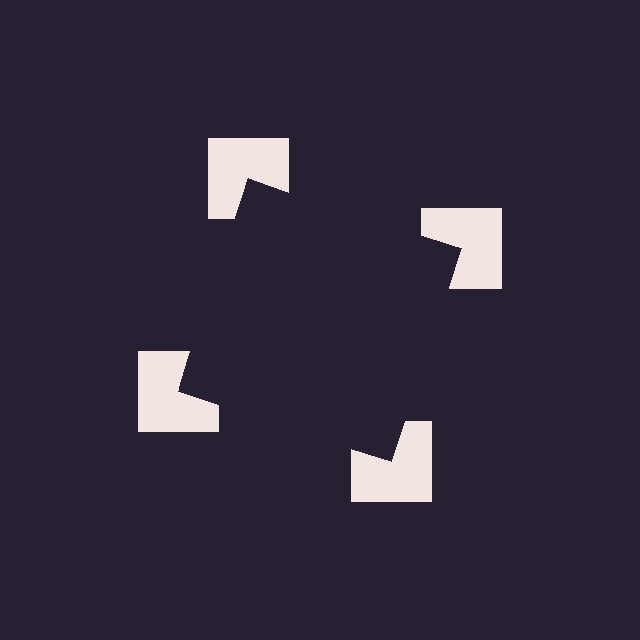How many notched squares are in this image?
There are 4 — one at each vertex of the illusory square.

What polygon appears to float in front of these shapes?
An illusory square — its edges are inferred from the aligned wedge cuts in the notched squares, not physically drawn.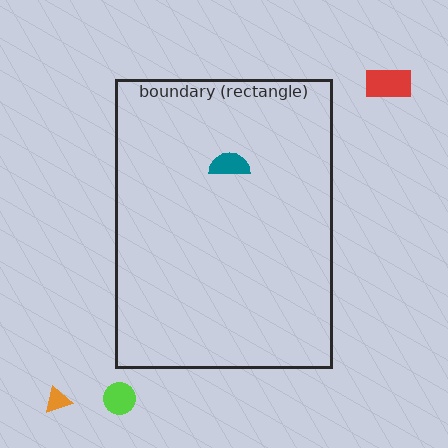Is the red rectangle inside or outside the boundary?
Outside.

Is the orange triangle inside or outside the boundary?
Outside.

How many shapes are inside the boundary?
1 inside, 3 outside.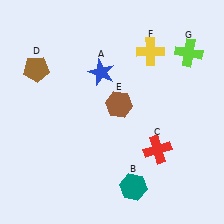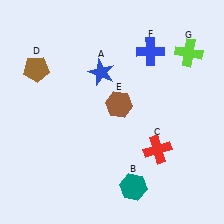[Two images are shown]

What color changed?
The cross (F) changed from yellow in Image 1 to blue in Image 2.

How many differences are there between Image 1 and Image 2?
There is 1 difference between the two images.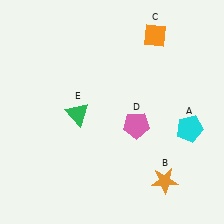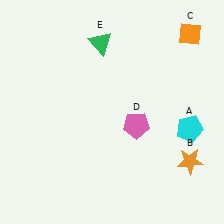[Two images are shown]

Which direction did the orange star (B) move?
The orange star (B) moved right.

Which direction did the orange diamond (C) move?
The orange diamond (C) moved right.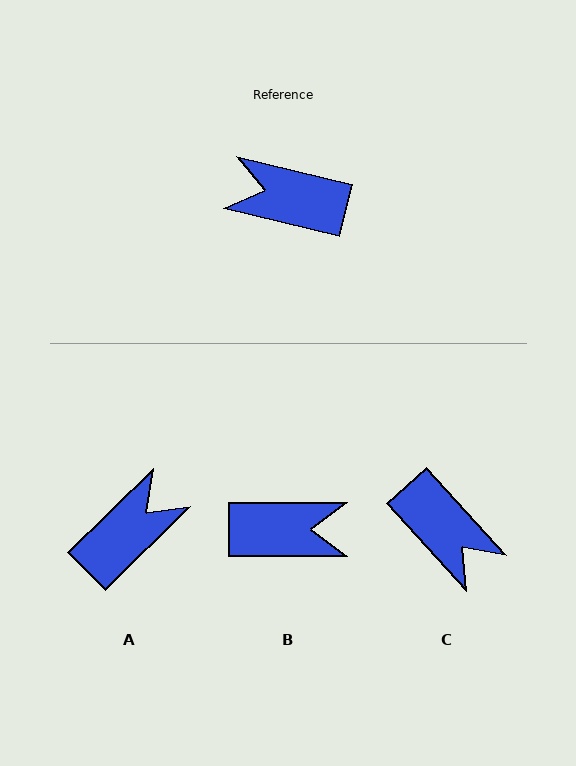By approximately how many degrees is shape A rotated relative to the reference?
Approximately 122 degrees clockwise.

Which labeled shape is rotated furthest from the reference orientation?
B, about 166 degrees away.